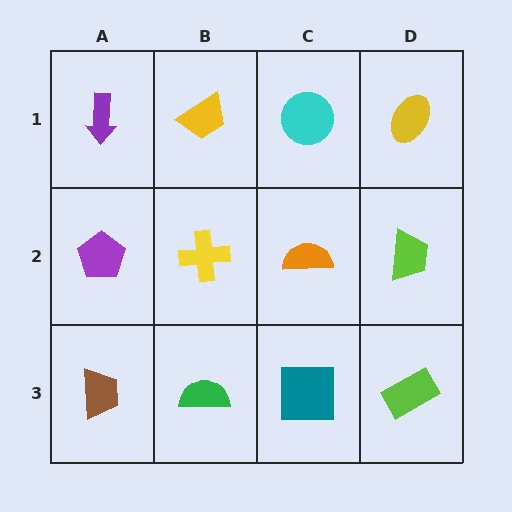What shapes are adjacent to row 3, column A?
A purple pentagon (row 2, column A), a green semicircle (row 3, column B).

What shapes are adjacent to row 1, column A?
A purple pentagon (row 2, column A), a yellow trapezoid (row 1, column B).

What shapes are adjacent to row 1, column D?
A lime trapezoid (row 2, column D), a cyan circle (row 1, column C).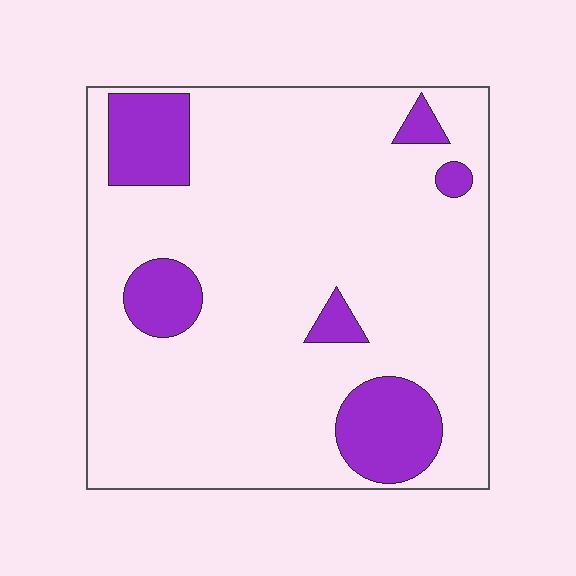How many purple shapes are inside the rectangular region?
6.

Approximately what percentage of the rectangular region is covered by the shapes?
Approximately 15%.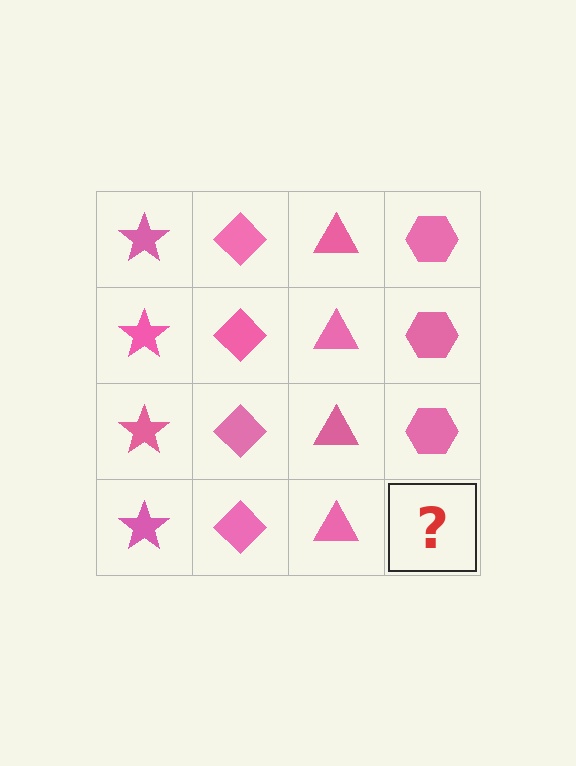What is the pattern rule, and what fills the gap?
The rule is that each column has a consistent shape. The gap should be filled with a pink hexagon.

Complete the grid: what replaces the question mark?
The question mark should be replaced with a pink hexagon.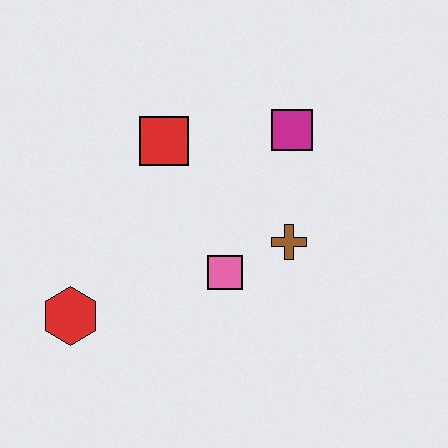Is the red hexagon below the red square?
Yes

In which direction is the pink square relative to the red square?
The pink square is below the red square.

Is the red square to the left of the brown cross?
Yes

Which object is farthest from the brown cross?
The red hexagon is farthest from the brown cross.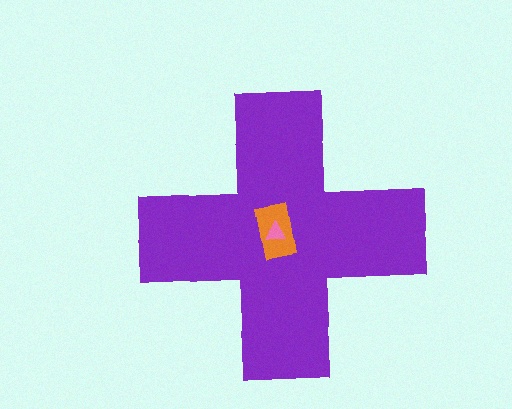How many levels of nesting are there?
3.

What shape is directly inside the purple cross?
The orange rectangle.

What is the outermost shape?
The purple cross.